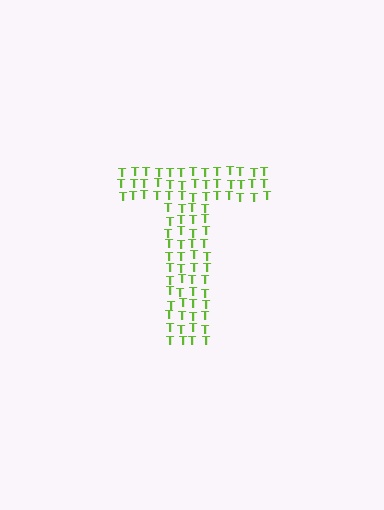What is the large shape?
The large shape is the letter T.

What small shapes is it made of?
It is made of small letter T's.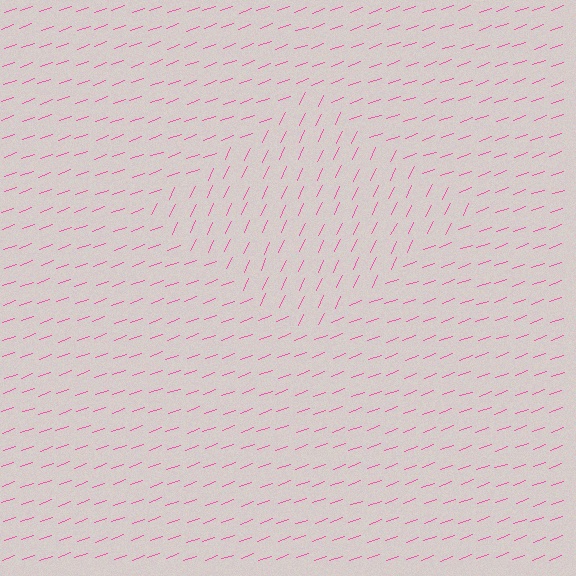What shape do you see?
I see a diamond.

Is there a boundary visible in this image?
Yes, there is a texture boundary formed by a change in line orientation.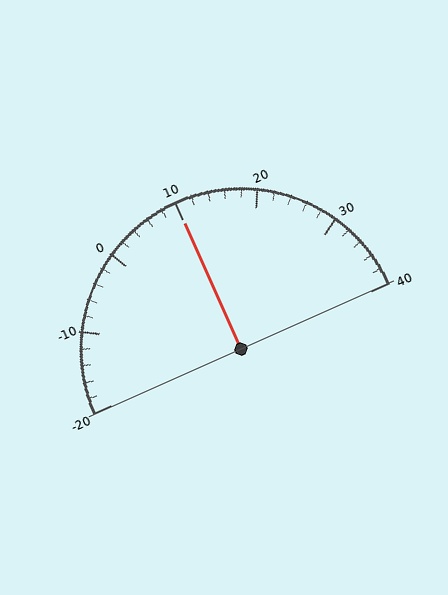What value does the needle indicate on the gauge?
The needle indicates approximately 10.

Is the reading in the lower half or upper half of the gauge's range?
The reading is in the upper half of the range (-20 to 40).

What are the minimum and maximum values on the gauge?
The gauge ranges from -20 to 40.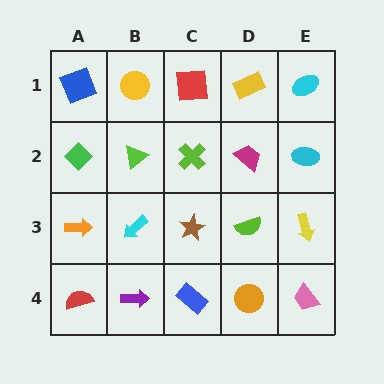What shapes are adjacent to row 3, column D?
A magenta trapezoid (row 2, column D), an orange circle (row 4, column D), a brown star (row 3, column C), a yellow arrow (row 3, column E).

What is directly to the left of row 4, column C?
A purple arrow.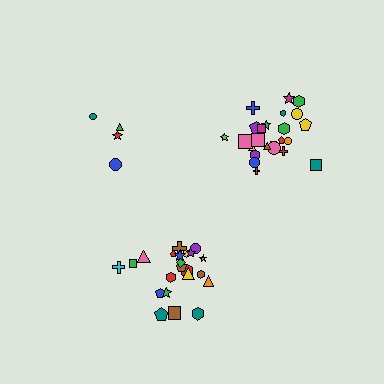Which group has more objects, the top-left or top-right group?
The top-right group.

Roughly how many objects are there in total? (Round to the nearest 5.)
Roughly 50 objects in total.